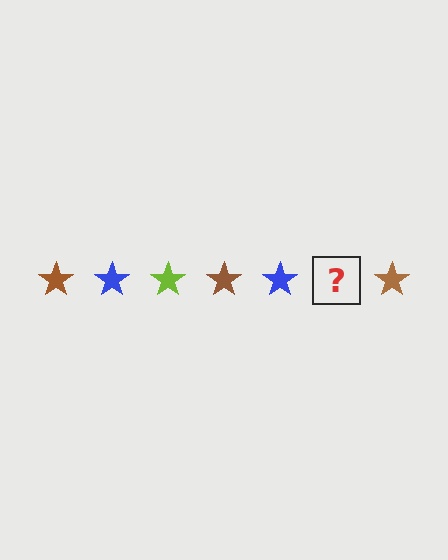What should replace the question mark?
The question mark should be replaced with a lime star.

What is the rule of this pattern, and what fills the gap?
The rule is that the pattern cycles through brown, blue, lime stars. The gap should be filled with a lime star.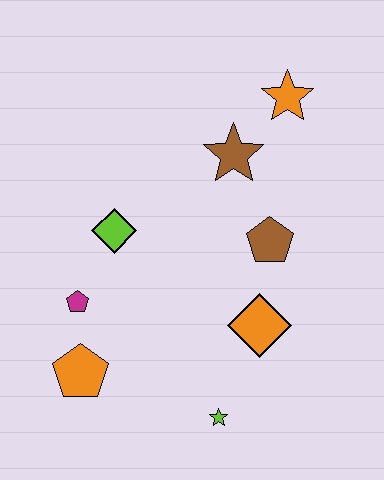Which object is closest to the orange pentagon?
The magenta pentagon is closest to the orange pentagon.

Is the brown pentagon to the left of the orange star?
Yes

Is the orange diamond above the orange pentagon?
Yes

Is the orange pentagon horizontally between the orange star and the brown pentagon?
No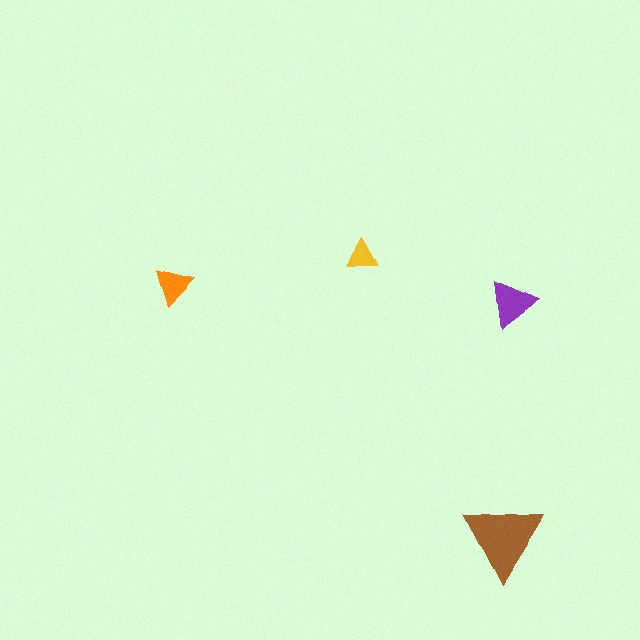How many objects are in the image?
There are 4 objects in the image.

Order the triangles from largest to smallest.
the brown one, the purple one, the orange one, the yellow one.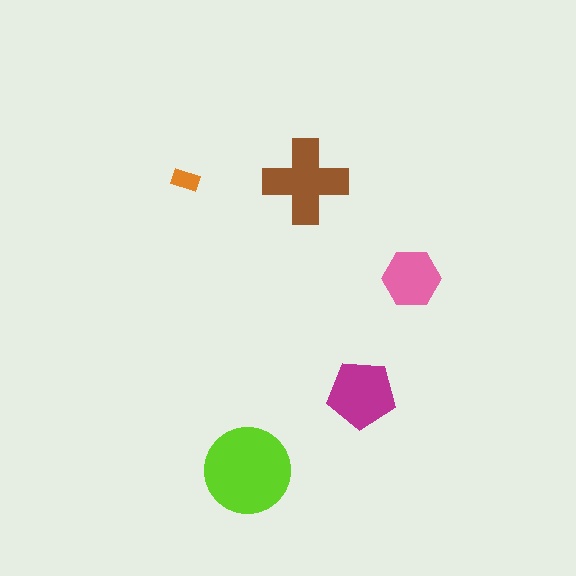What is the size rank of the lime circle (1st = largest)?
1st.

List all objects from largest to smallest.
The lime circle, the brown cross, the magenta pentagon, the pink hexagon, the orange rectangle.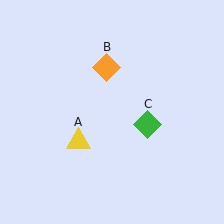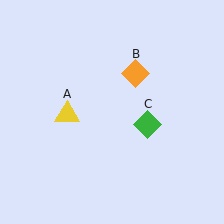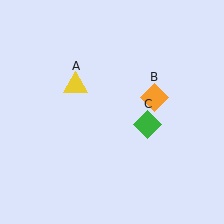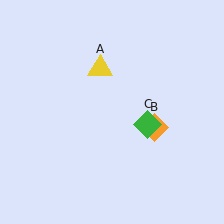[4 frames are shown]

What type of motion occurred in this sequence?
The yellow triangle (object A), orange diamond (object B) rotated clockwise around the center of the scene.